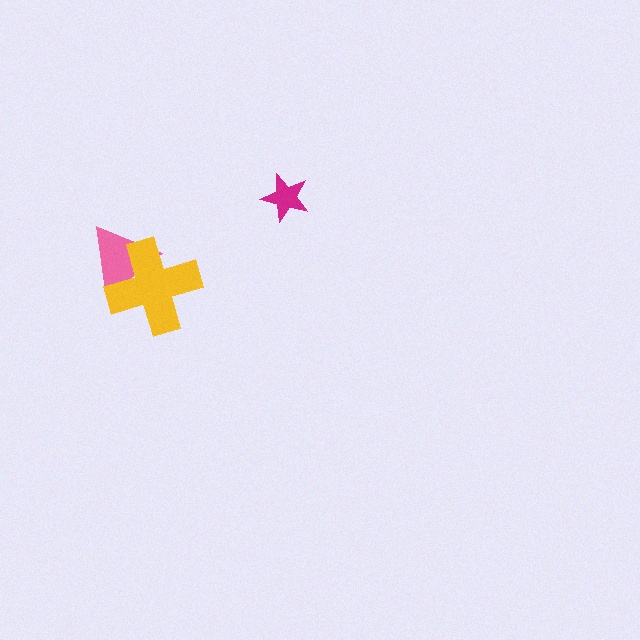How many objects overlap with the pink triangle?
1 object overlaps with the pink triangle.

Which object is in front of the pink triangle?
The yellow cross is in front of the pink triangle.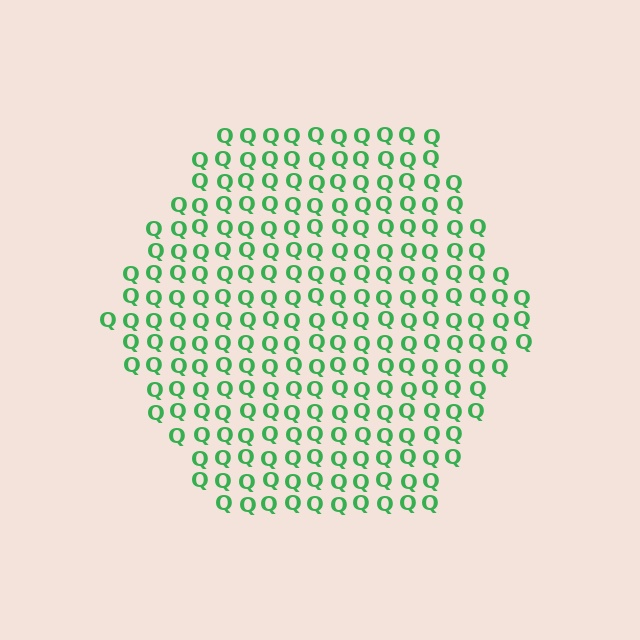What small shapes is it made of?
It is made of small letter Q's.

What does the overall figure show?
The overall figure shows a hexagon.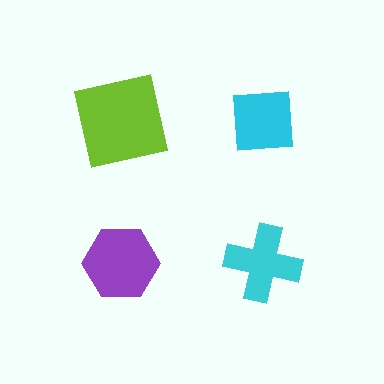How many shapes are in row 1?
2 shapes.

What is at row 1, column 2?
A cyan square.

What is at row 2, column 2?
A cyan cross.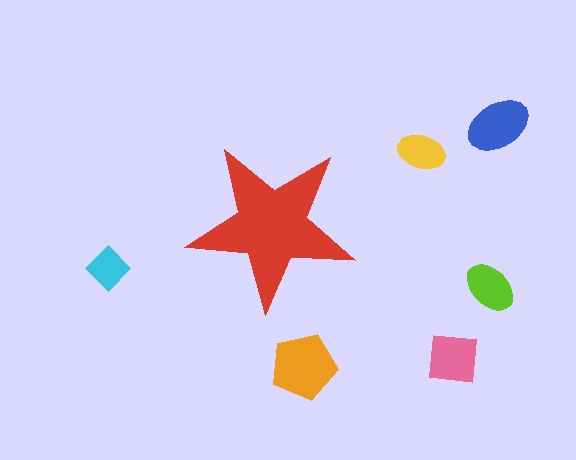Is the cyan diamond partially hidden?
No, the cyan diamond is fully visible.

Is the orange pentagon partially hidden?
No, the orange pentagon is fully visible.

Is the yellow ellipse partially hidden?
No, the yellow ellipse is fully visible.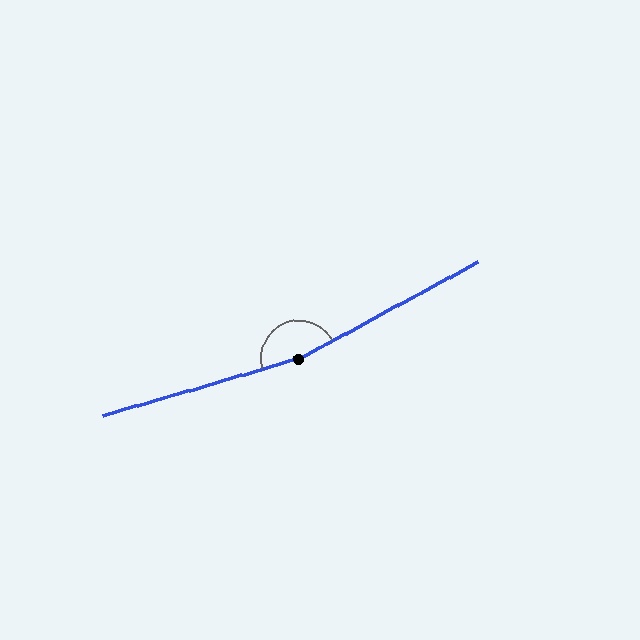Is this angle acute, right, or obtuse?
It is obtuse.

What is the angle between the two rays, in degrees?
Approximately 168 degrees.